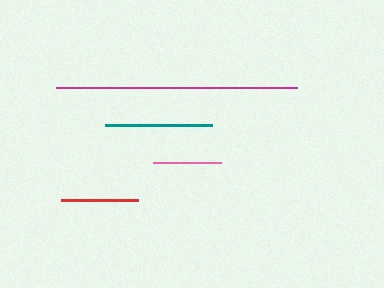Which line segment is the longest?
The magenta line is the longest at approximately 241 pixels.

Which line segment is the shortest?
The pink line is the shortest at approximately 67 pixels.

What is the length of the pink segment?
The pink segment is approximately 67 pixels long.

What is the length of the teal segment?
The teal segment is approximately 107 pixels long.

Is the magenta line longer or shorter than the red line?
The magenta line is longer than the red line.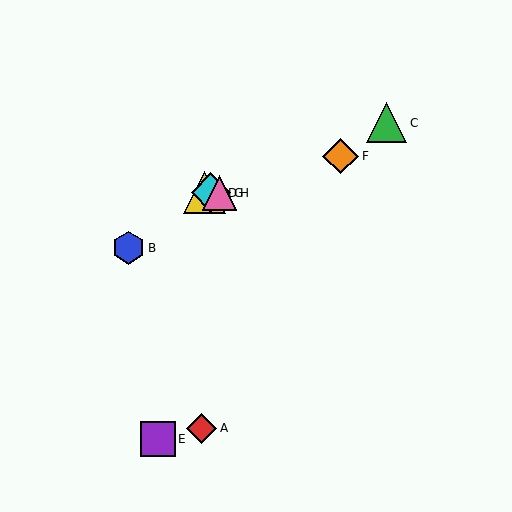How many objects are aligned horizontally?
3 objects (D, G, H) are aligned horizontally.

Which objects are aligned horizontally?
Objects D, G, H are aligned horizontally.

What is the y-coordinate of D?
Object D is at y≈193.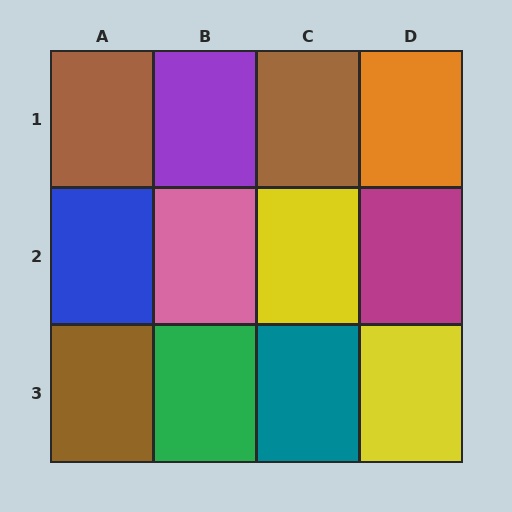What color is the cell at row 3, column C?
Teal.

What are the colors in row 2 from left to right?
Blue, pink, yellow, magenta.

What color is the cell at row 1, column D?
Orange.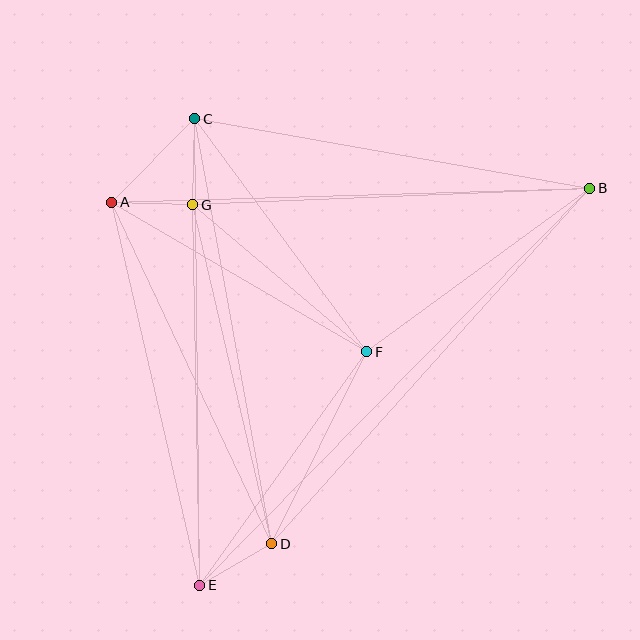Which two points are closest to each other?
Points A and G are closest to each other.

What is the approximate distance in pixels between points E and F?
The distance between E and F is approximately 287 pixels.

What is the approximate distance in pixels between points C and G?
The distance between C and G is approximately 86 pixels.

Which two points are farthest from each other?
Points B and E are farthest from each other.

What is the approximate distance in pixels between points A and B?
The distance between A and B is approximately 478 pixels.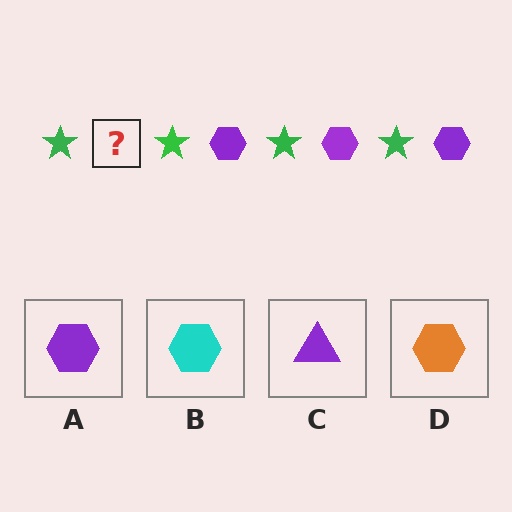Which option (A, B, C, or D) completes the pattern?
A.